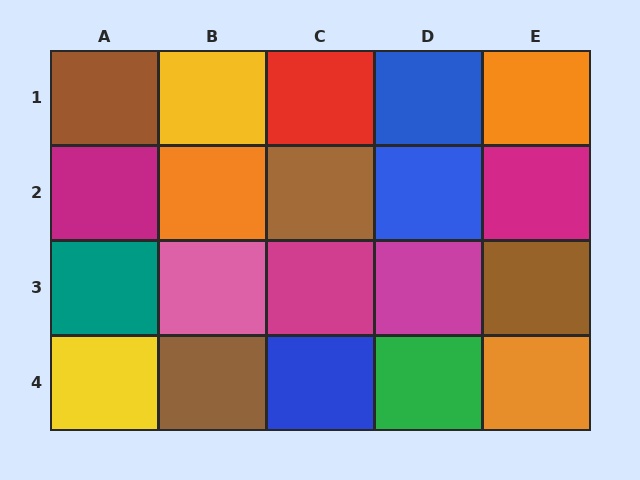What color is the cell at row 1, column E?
Orange.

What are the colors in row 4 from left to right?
Yellow, brown, blue, green, orange.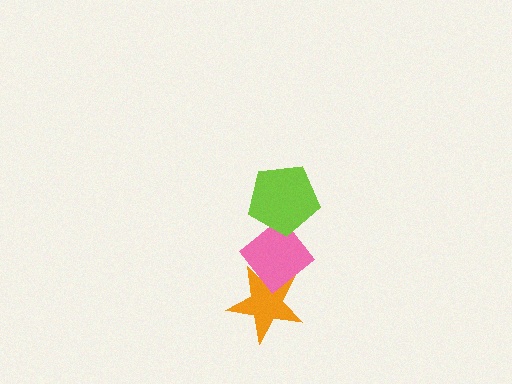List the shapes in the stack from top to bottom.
From top to bottom: the lime pentagon, the pink diamond, the orange star.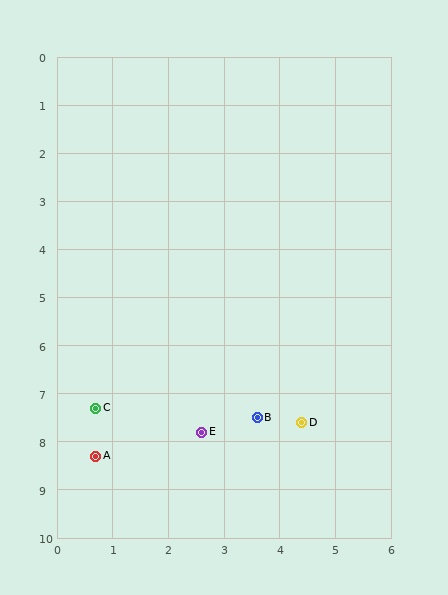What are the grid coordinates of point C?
Point C is at approximately (0.7, 7.3).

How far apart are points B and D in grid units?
Points B and D are about 0.8 grid units apart.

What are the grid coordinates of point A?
Point A is at approximately (0.7, 8.3).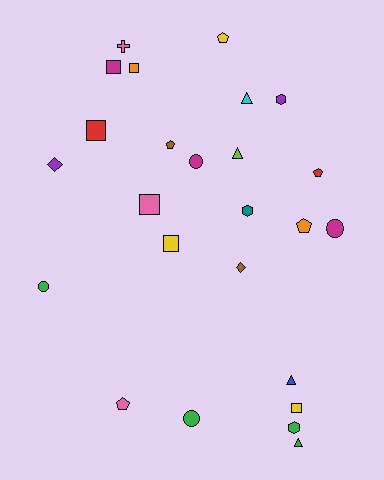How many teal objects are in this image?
There is 1 teal object.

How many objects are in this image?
There are 25 objects.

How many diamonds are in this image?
There are 2 diamonds.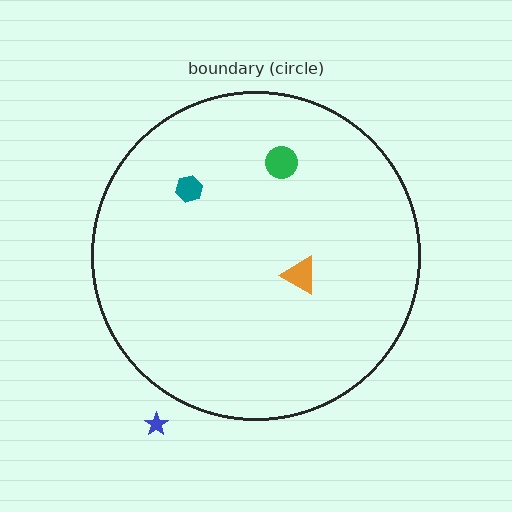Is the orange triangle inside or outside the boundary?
Inside.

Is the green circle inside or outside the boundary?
Inside.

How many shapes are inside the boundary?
3 inside, 1 outside.